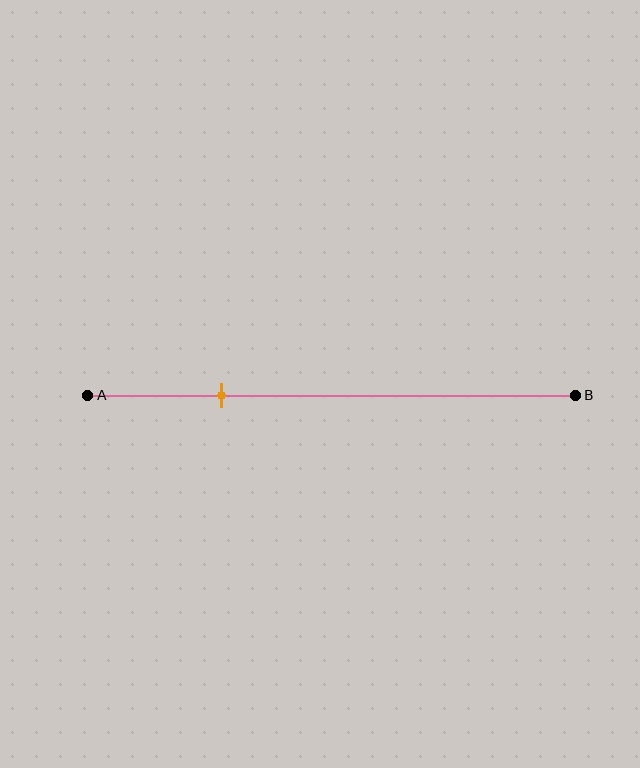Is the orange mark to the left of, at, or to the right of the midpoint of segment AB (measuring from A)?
The orange mark is to the left of the midpoint of segment AB.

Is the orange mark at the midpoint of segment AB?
No, the mark is at about 30% from A, not at the 50% midpoint.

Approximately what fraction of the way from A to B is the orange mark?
The orange mark is approximately 30% of the way from A to B.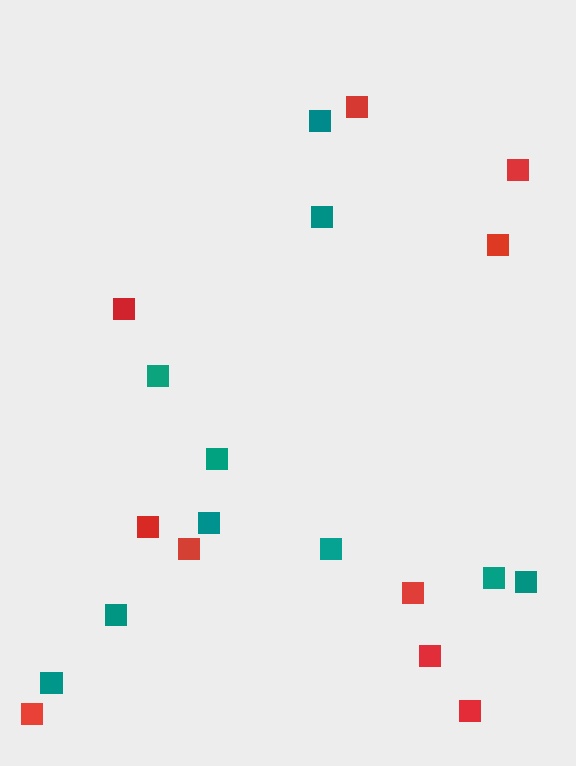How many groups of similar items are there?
There are 2 groups: one group of teal squares (10) and one group of red squares (10).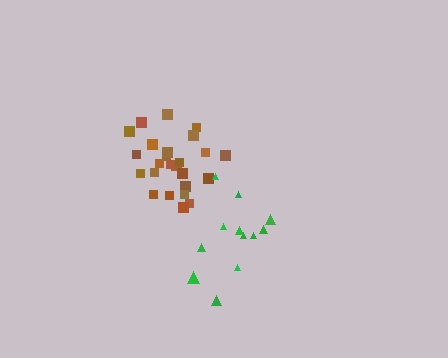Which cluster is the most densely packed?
Brown.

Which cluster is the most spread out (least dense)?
Green.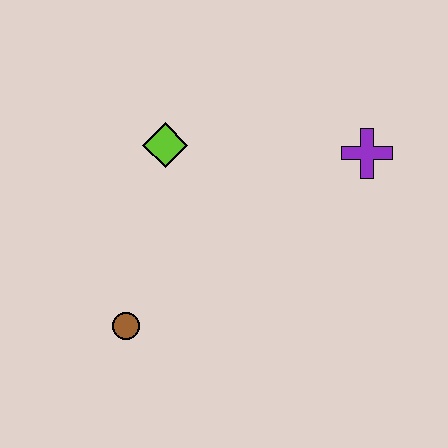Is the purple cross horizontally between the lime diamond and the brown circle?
No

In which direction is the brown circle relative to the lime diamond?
The brown circle is below the lime diamond.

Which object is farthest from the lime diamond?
The purple cross is farthest from the lime diamond.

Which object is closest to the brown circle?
The lime diamond is closest to the brown circle.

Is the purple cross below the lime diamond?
Yes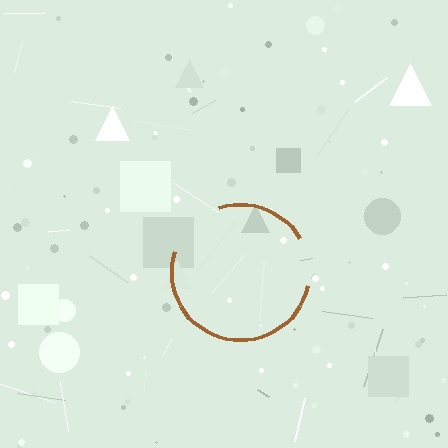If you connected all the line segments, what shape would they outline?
They would outline a circle.